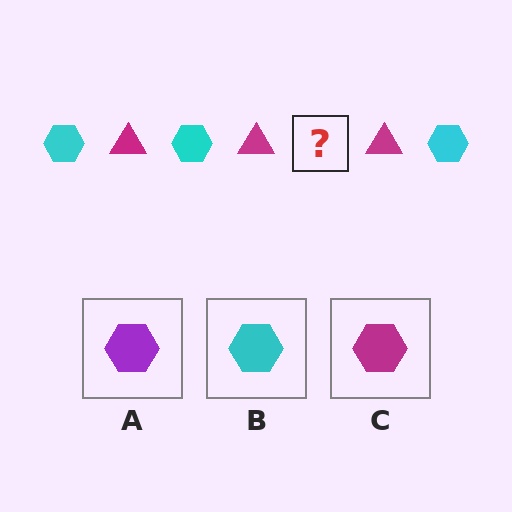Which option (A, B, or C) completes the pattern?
B.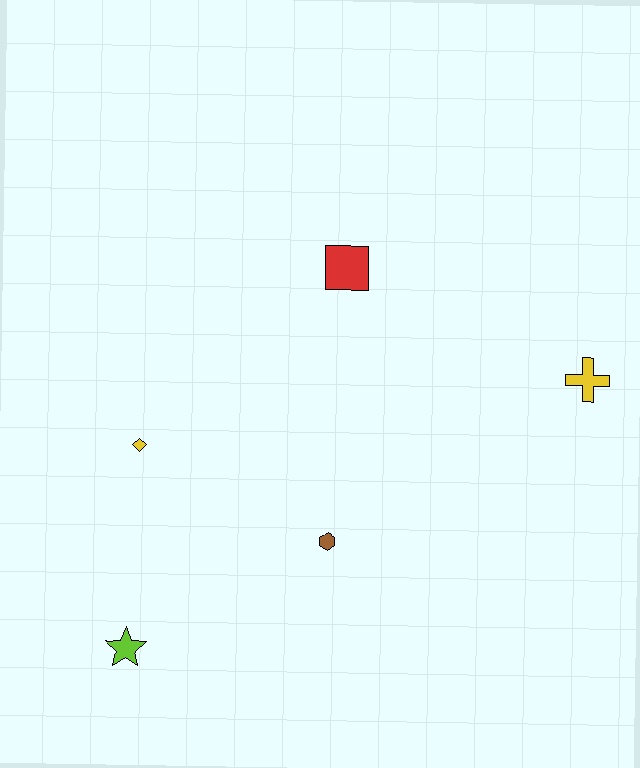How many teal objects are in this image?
There are no teal objects.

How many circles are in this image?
There are no circles.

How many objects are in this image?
There are 5 objects.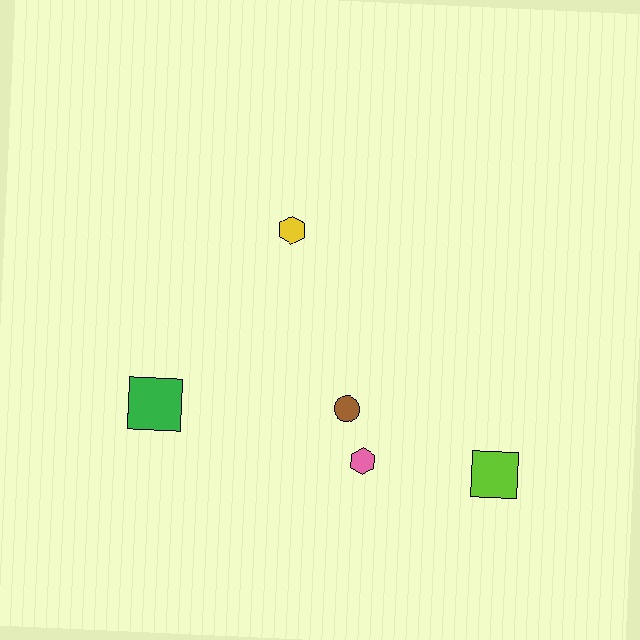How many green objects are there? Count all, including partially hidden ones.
There is 1 green object.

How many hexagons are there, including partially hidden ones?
There are 2 hexagons.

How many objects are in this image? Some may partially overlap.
There are 5 objects.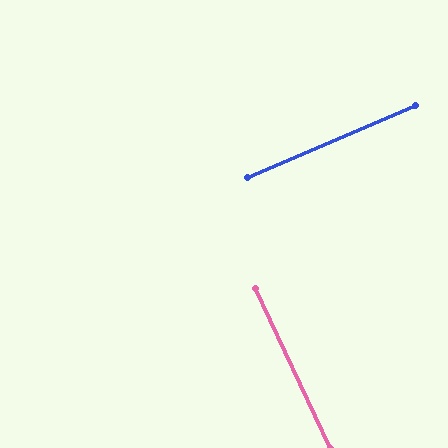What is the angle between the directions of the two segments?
Approximately 88 degrees.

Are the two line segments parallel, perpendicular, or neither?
Perpendicular — they meet at approximately 88°.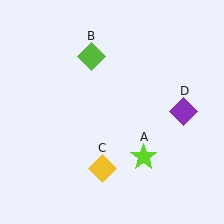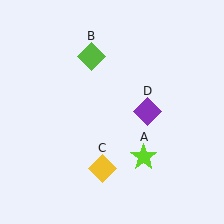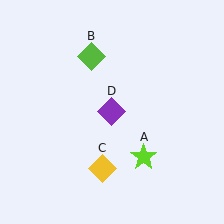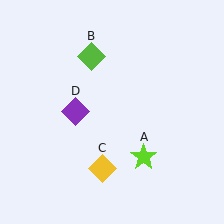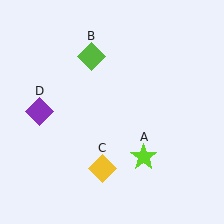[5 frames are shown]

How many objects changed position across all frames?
1 object changed position: purple diamond (object D).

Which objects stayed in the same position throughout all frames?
Lime star (object A) and lime diamond (object B) and yellow diamond (object C) remained stationary.